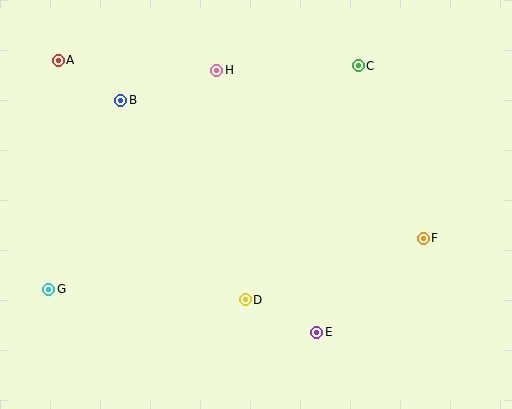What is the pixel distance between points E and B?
The distance between E and B is 304 pixels.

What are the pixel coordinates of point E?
Point E is at (317, 332).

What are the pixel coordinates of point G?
Point G is at (49, 289).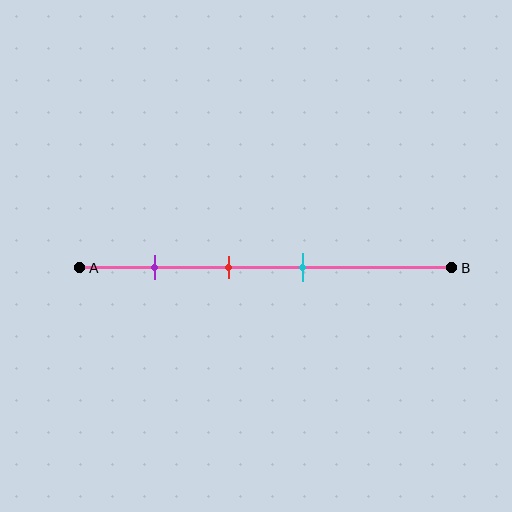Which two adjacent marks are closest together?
The red and cyan marks are the closest adjacent pair.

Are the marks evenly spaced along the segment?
Yes, the marks are approximately evenly spaced.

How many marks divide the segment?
There are 3 marks dividing the segment.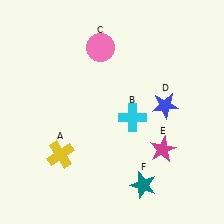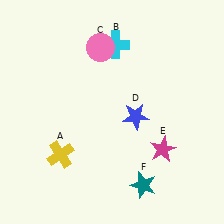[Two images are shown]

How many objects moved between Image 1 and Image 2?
2 objects moved between the two images.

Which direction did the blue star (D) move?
The blue star (D) moved left.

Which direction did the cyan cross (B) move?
The cyan cross (B) moved up.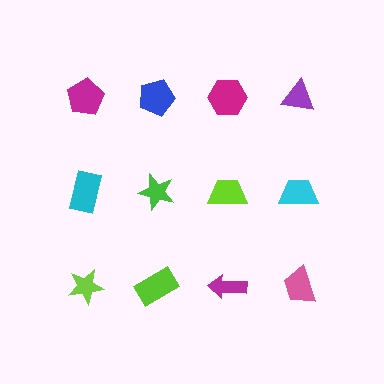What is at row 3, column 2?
A lime rectangle.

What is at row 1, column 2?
A blue pentagon.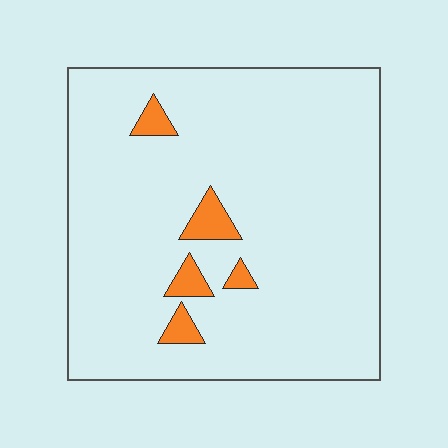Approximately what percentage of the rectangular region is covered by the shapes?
Approximately 5%.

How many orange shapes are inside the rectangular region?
5.